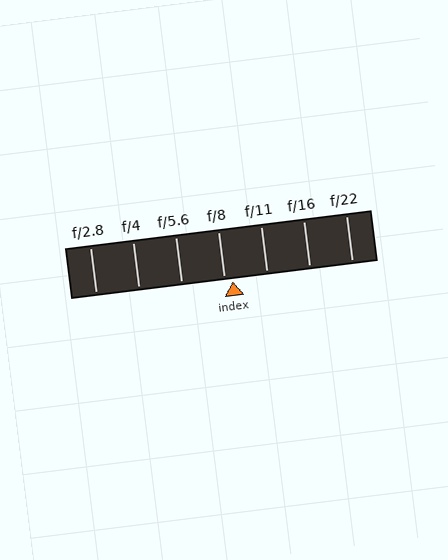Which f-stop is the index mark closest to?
The index mark is closest to f/8.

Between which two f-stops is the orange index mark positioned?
The index mark is between f/8 and f/11.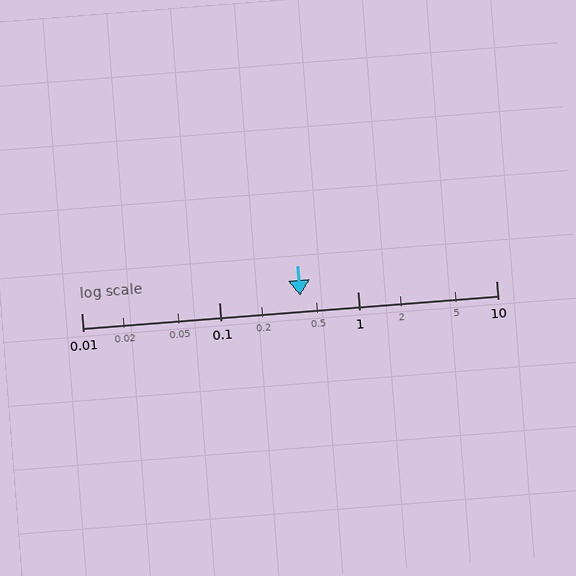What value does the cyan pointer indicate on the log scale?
The pointer indicates approximately 0.38.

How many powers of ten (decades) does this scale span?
The scale spans 3 decades, from 0.01 to 10.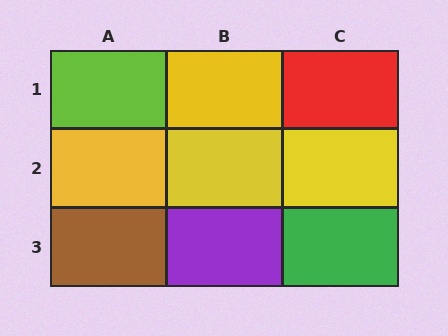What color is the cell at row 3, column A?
Brown.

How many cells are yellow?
4 cells are yellow.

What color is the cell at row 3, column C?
Green.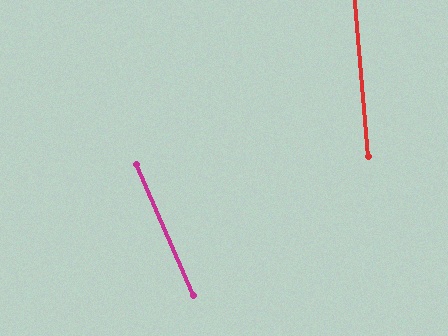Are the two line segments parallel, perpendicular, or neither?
Neither parallel nor perpendicular — they differ by about 19°.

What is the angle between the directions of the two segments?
Approximately 19 degrees.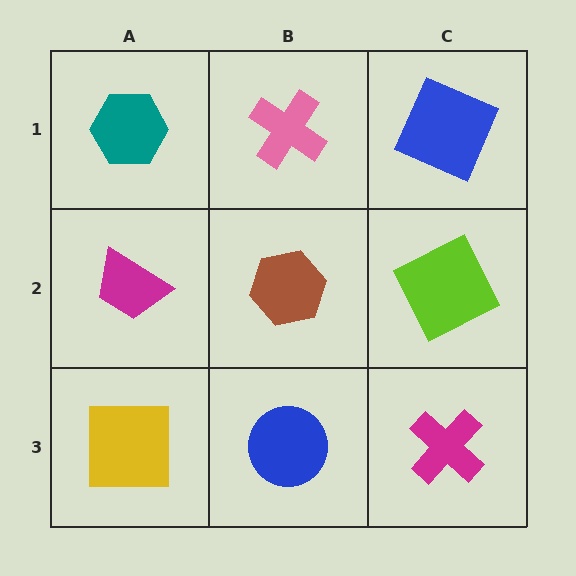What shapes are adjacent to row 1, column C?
A lime square (row 2, column C), a pink cross (row 1, column B).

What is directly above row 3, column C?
A lime square.